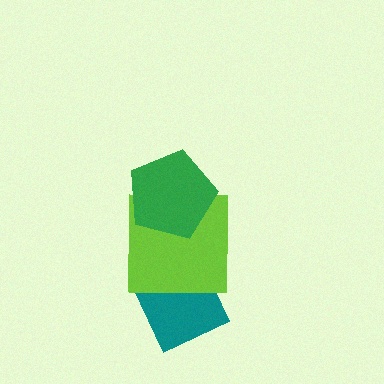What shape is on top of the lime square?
The green pentagon is on top of the lime square.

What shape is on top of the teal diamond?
The lime square is on top of the teal diamond.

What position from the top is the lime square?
The lime square is 2nd from the top.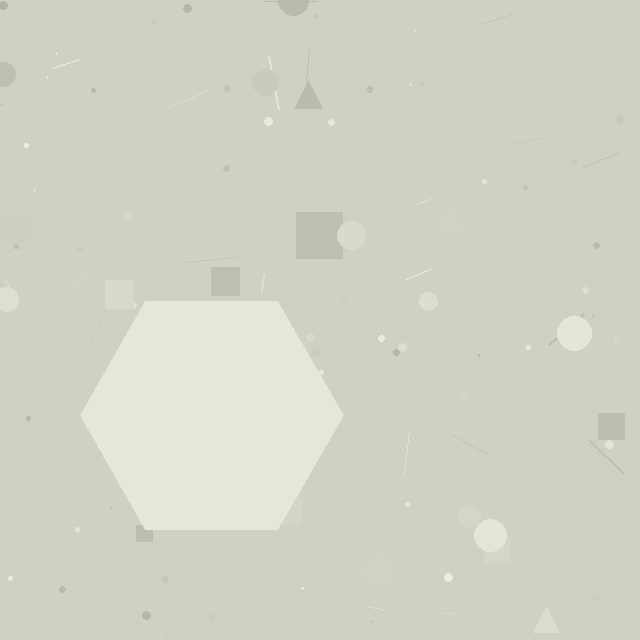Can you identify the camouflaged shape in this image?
The camouflaged shape is a hexagon.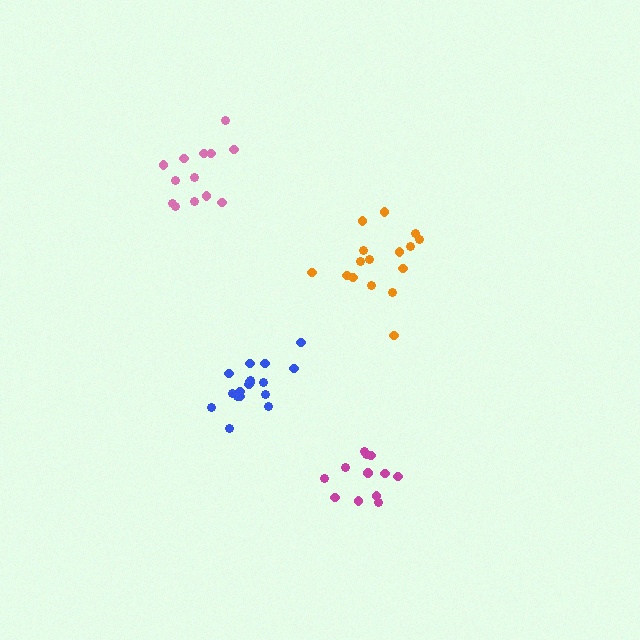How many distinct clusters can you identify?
There are 4 distinct clusters.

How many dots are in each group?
Group 1: 12 dots, Group 2: 13 dots, Group 3: 16 dots, Group 4: 17 dots (58 total).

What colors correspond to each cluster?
The clusters are colored: magenta, pink, orange, blue.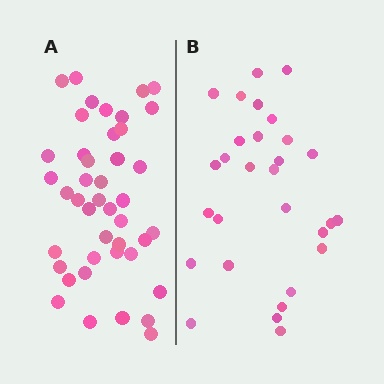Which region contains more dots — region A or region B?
Region A (the left region) has more dots.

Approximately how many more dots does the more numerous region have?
Region A has approximately 15 more dots than region B.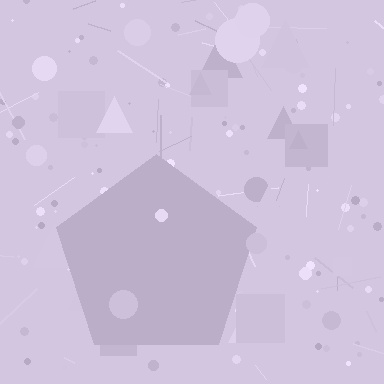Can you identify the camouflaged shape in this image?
The camouflaged shape is a pentagon.